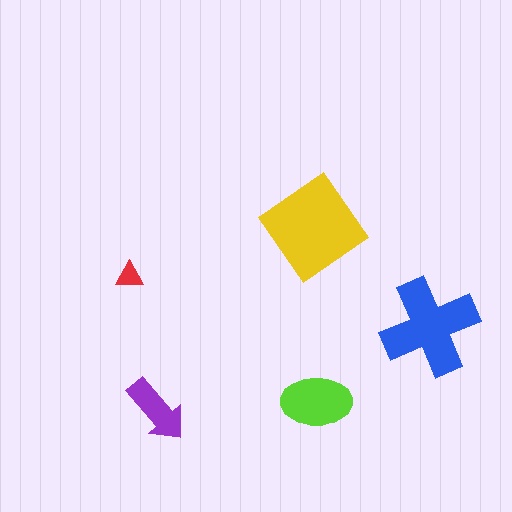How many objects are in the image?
There are 5 objects in the image.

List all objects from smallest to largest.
The red triangle, the purple arrow, the lime ellipse, the blue cross, the yellow diamond.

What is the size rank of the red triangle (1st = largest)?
5th.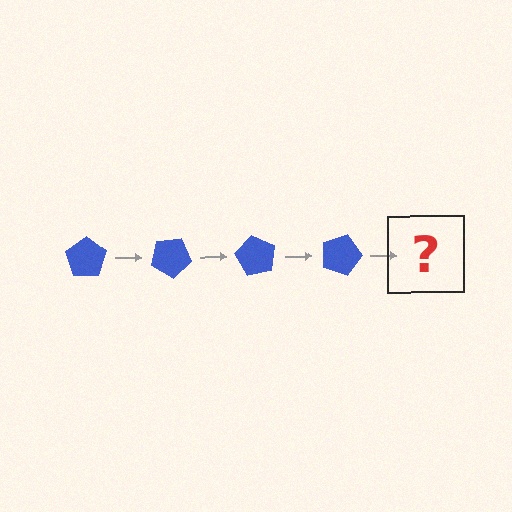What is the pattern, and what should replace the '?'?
The pattern is that the pentagon rotates 30 degrees each step. The '?' should be a blue pentagon rotated 120 degrees.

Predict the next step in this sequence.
The next step is a blue pentagon rotated 120 degrees.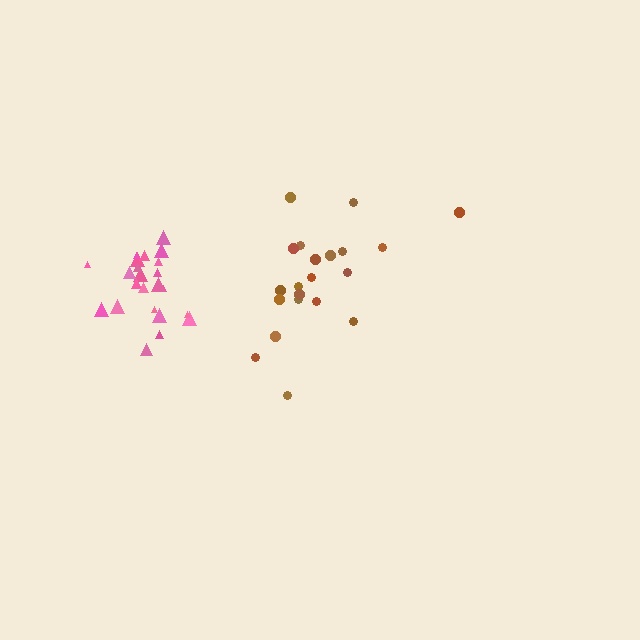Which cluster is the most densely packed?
Pink.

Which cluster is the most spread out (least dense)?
Brown.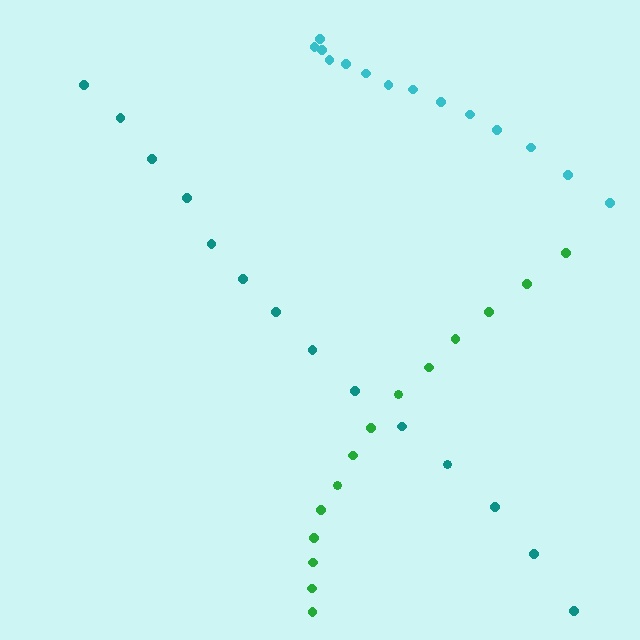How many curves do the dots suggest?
There are 3 distinct paths.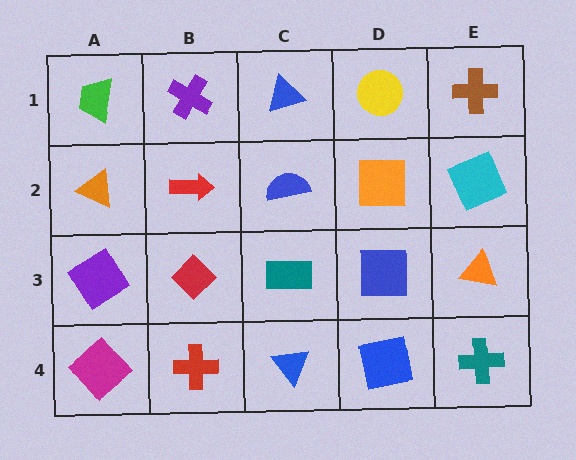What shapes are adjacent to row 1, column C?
A blue semicircle (row 2, column C), a purple cross (row 1, column B), a yellow circle (row 1, column D).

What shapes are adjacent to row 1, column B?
A red arrow (row 2, column B), a green trapezoid (row 1, column A), a blue triangle (row 1, column C).